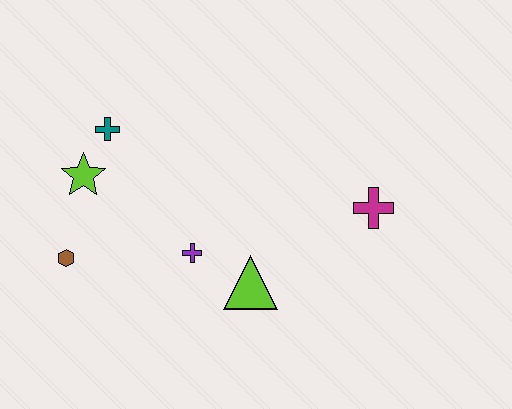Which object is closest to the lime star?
The teal cross is closest to the lime star.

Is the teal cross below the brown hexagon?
No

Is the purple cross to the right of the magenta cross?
No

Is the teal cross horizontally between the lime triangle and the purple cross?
No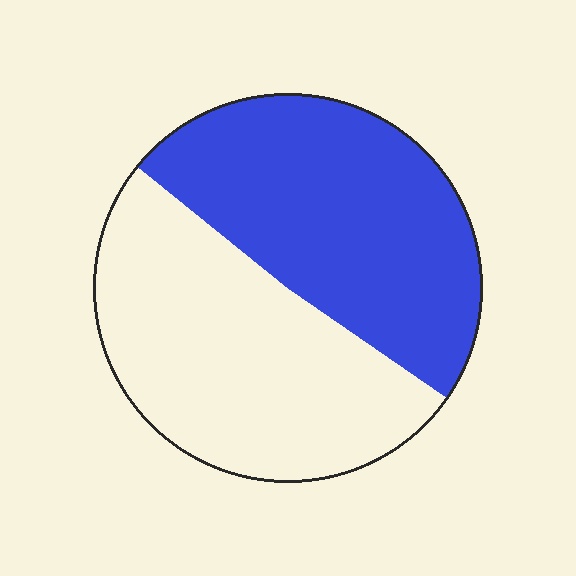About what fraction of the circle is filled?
About one half (1/2).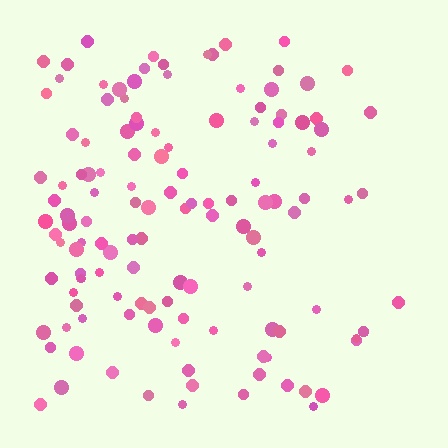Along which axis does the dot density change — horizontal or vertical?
Horizontal.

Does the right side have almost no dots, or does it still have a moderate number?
Still a moderate number, just noticeably fewer than the left.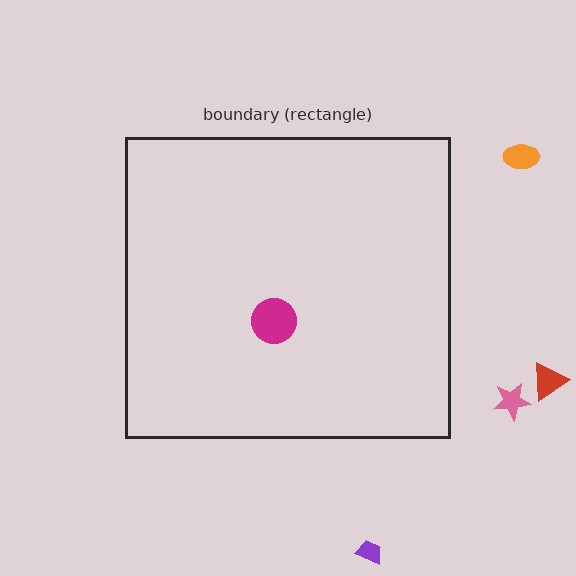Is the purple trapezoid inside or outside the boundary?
Outside.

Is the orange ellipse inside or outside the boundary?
Outside.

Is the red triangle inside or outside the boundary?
Outside.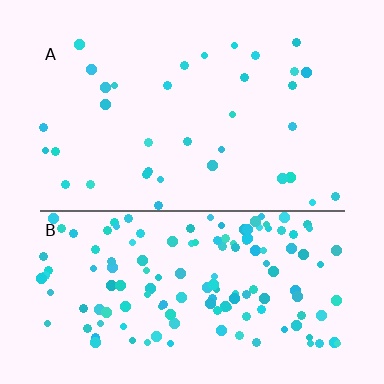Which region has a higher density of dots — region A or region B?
B (the bottom).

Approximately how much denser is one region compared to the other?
Approximately 4.2× — region B over region A.